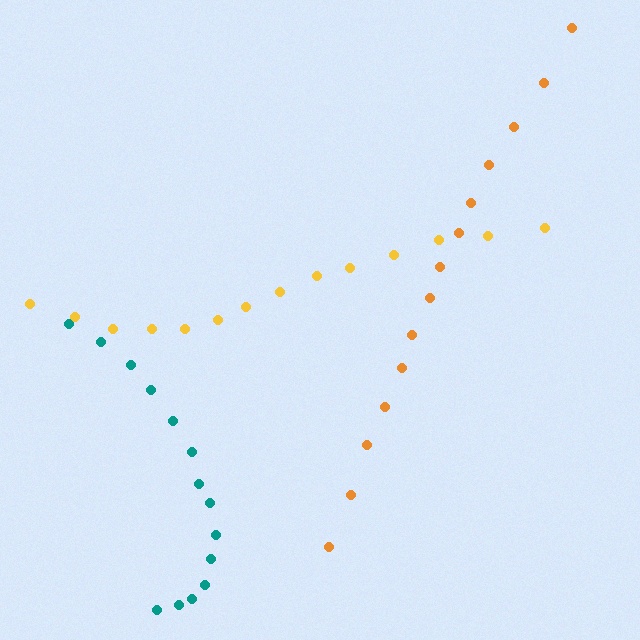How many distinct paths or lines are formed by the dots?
There are 3 distinct paths.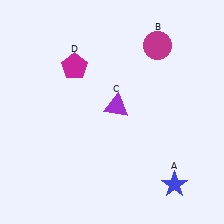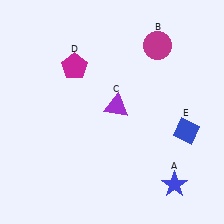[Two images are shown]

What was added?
A blue diamond (E) was added in Image 2.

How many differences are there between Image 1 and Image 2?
There is 1 difference between the two images.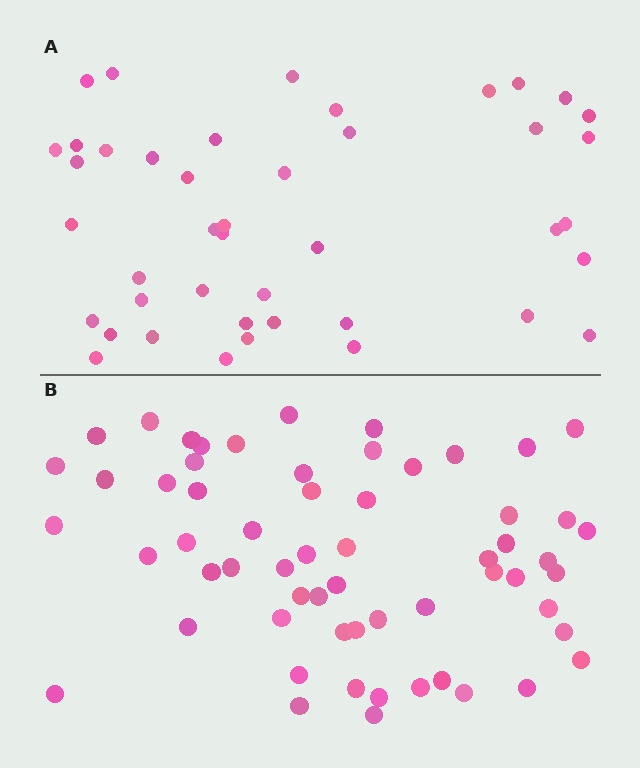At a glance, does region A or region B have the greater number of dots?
Region B (the bottom region) has more dots.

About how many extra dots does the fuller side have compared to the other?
Region B has approximately 15 more dots than region A.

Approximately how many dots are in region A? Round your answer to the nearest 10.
About 40 dots. (The exact count is 43, which rounds to 40.)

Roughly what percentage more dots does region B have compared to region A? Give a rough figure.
About 40% more.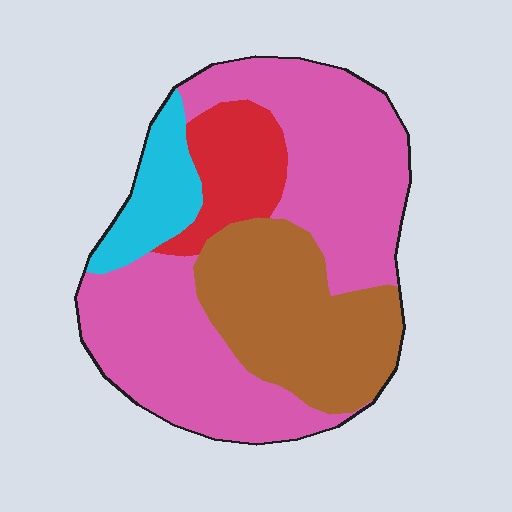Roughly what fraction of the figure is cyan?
Cyan covers 10% of the figure.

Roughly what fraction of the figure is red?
Red takes up less than a sixth of the figure.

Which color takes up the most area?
Pink, at roughly 55%.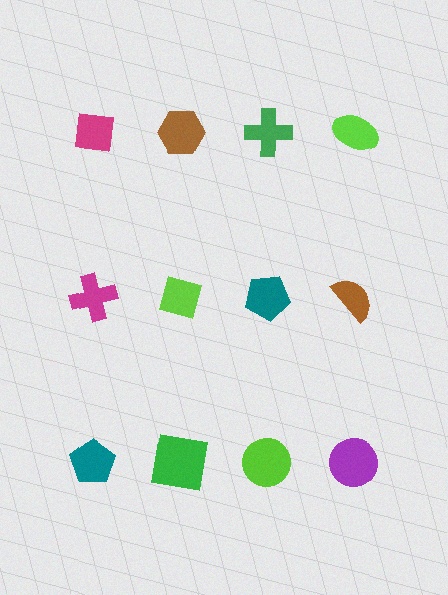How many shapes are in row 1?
4 shapes.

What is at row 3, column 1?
A teal pentagon.